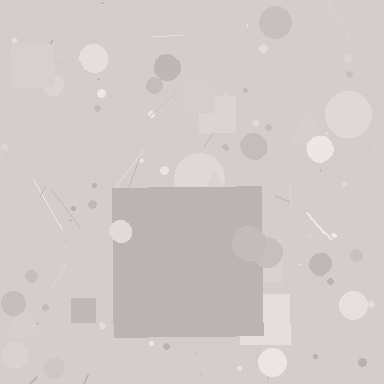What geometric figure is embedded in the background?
A square is embedded in the background.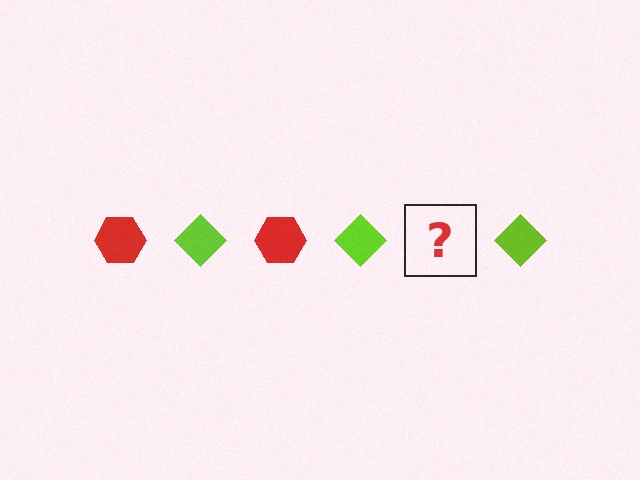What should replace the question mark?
The question mark should be replaced with a red hexagon.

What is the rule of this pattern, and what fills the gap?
The rule is that the pattern alternates between red hexagon and lime diamond. The gap should be filled with a red hexagon.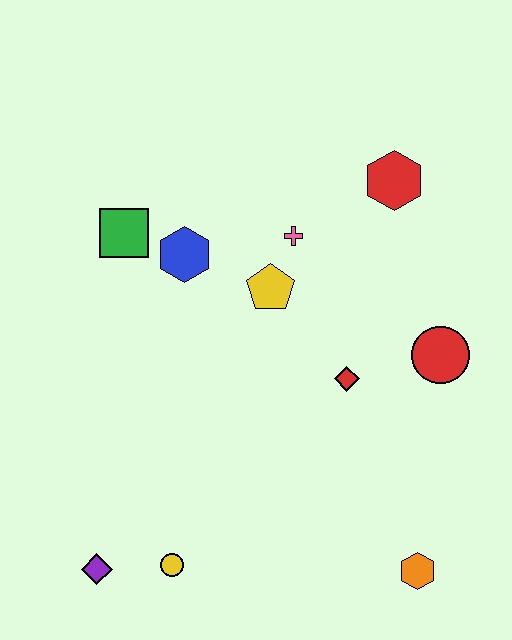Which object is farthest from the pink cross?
The purple diamond is farthest from the pink cross.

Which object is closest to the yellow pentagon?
The pink cross is closest to the yellow pentagon.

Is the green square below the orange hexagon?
No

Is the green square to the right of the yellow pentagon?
No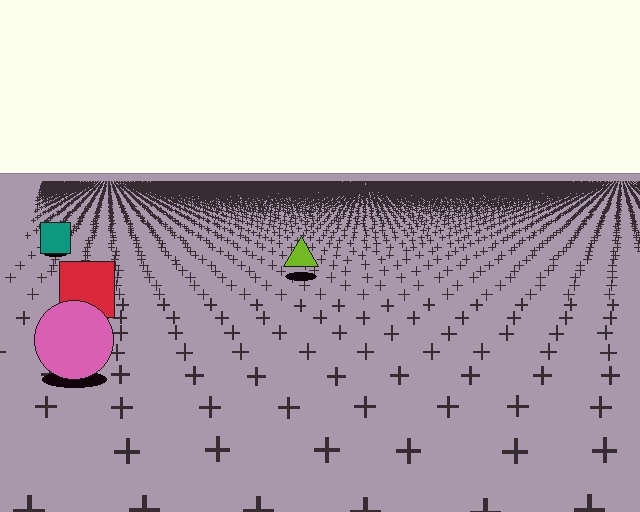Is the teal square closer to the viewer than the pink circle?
No. The pink circle is closer — you can tell from the texture gradient: the ground texture is coarser near it.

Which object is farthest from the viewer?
The teal square is farthest from the viewer. It appears smaller and the ground texture around it is denser.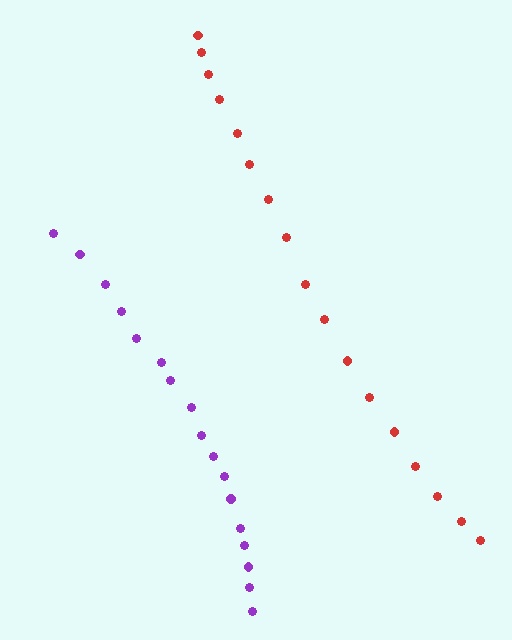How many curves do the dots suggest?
There are 2 distinct paths.